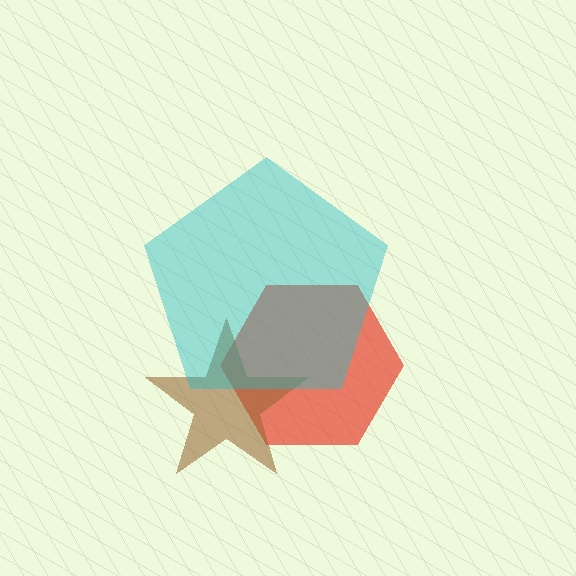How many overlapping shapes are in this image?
There are 3 overlapping shapes in the image.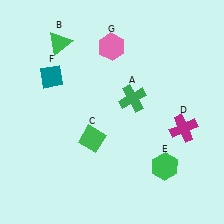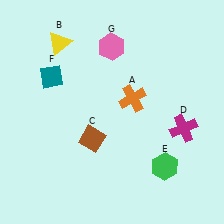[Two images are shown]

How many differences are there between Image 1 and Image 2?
There are 3 differences between the two images.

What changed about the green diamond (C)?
In Image 1, C is green. In Image 2, it changed to brown.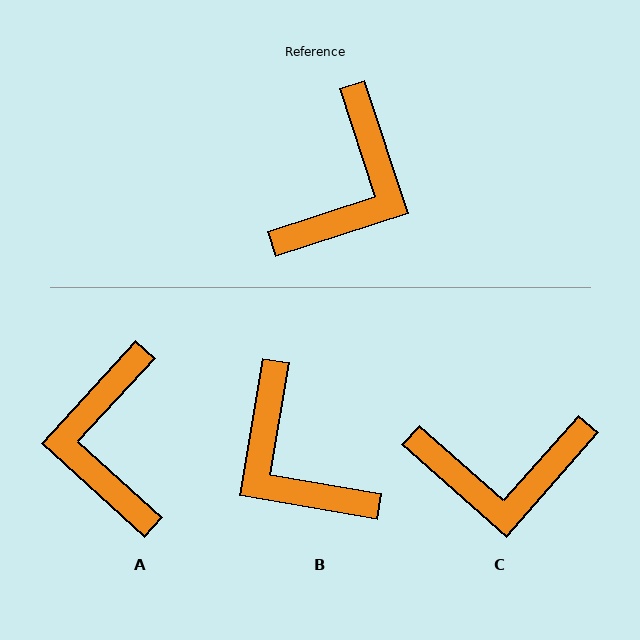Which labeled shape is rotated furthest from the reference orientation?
A, about 151 degrees away.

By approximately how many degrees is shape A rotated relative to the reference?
Approximately 151 degrees clockwise.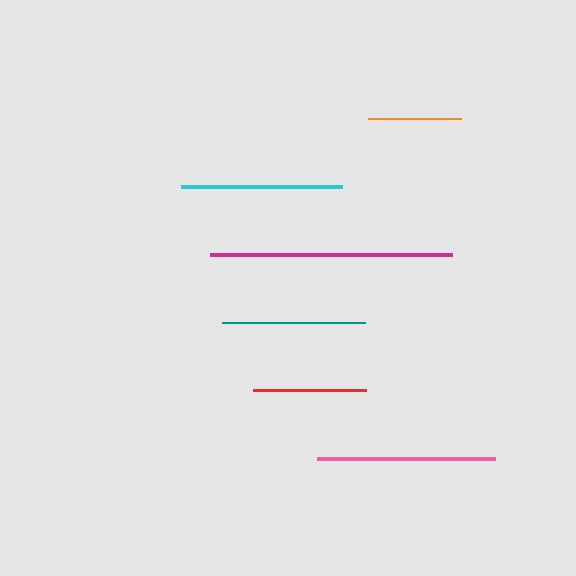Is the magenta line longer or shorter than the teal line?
The magenta line is longer than the teal line.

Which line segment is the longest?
The magenta line is the longest at approximately 242 pixels.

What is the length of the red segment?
The red segment is approximately 113 pixels long.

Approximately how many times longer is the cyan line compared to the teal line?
The cyan line is approximately 1.1 times the length of the teal line.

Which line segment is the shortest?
The orange line is the shortest at approximately 93 pixels.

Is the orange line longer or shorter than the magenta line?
The magenta line is longer than the orange line.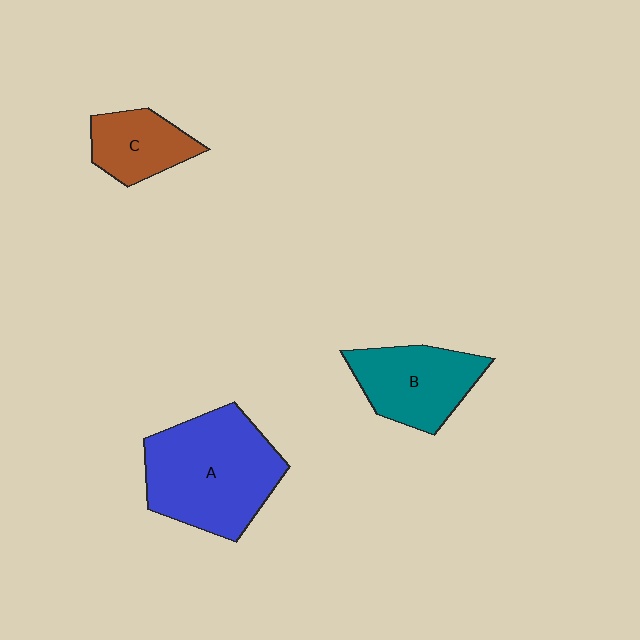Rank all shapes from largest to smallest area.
From largest to smallest: A (blue), B (teal), C (brown).